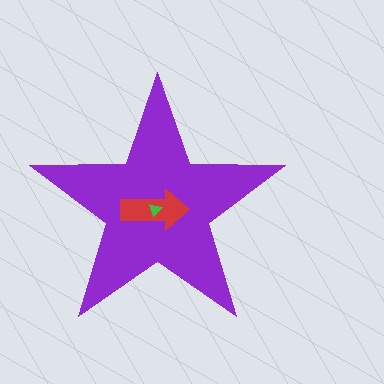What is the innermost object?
The green triangle.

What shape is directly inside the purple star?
The red arrow.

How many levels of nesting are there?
3.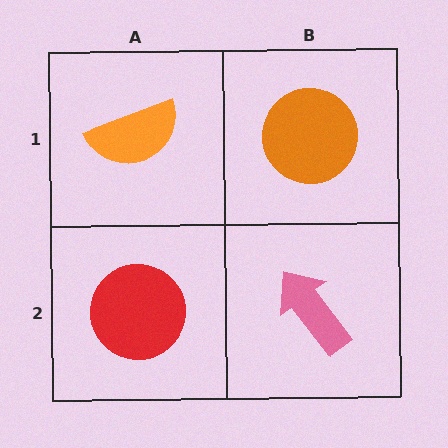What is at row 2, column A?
A red circle.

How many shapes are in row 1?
2 shapes.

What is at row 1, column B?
An orange circle.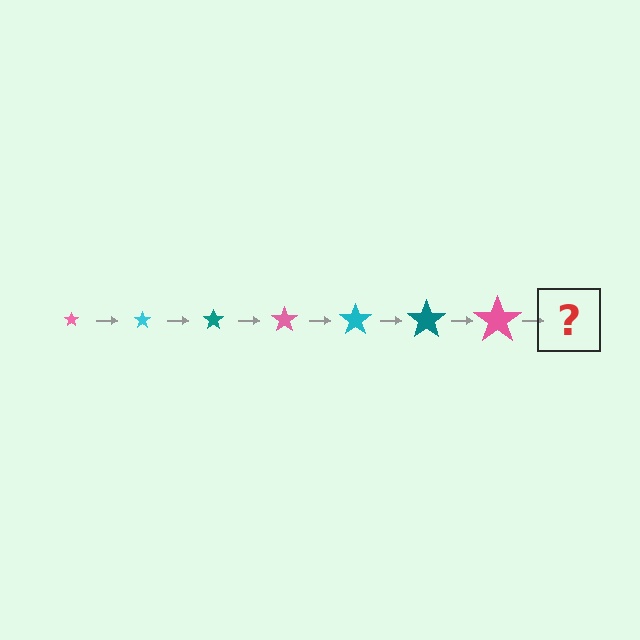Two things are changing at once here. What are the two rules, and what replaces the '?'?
The two rules are that the star grows larger each step and the color cycles through pink, cyan, and teal. The '?' should be a cyan star, larger than the previous one.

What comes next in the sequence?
The next element should be a cyan star, larger than the previous one.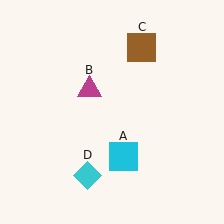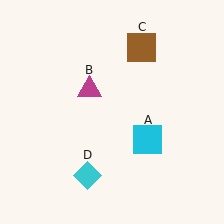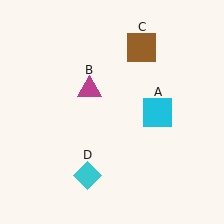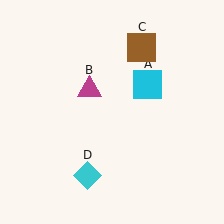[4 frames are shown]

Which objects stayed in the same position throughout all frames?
Magenta triangle (object B) and brown square (object C) and cyan diamond (object D) remained stationary.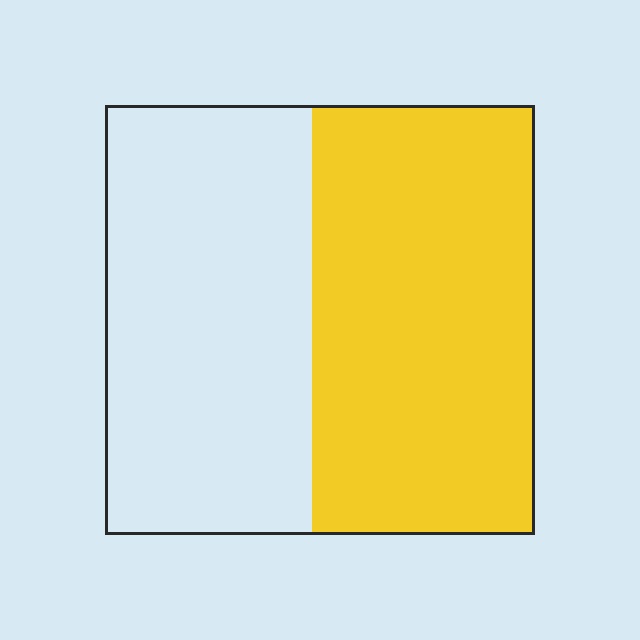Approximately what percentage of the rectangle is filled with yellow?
Approximately 50%.